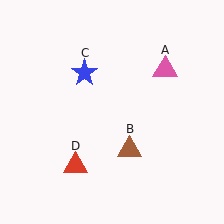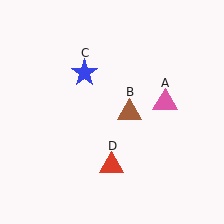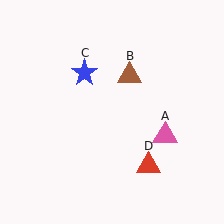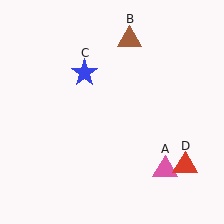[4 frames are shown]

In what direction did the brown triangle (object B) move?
The brown triangle (object B) moved up.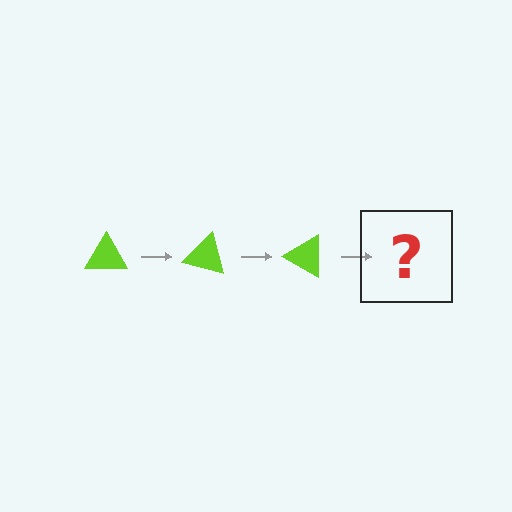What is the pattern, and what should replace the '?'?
The pattern is that the triangle rotates 15 degrees each step. The '?' should be a lime triangle rotated 45 degrees.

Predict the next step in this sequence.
The next step is a lime triangle rotated 45 degrees.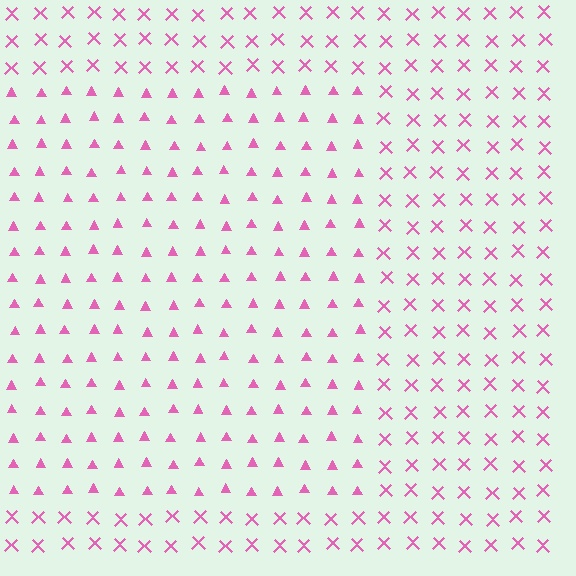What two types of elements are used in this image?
The image uses triangles inside the rectangle region and X marks outside it.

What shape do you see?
I see a rectangle.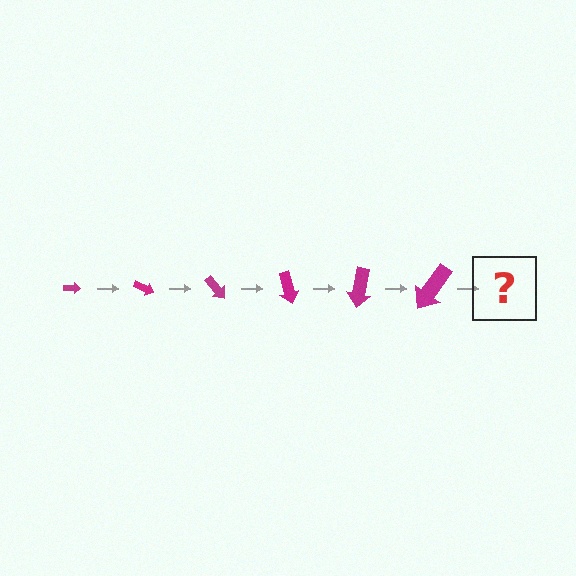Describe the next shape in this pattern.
It should be an arrow, larger than the previous one and rotated 150 degrees from the start.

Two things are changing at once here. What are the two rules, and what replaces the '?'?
The two rules are that the arrow grows larger each step and it rotates 25 degrees each step. The '?' should be an arrow, larger than the previous one and rotated 150 degrees from the start.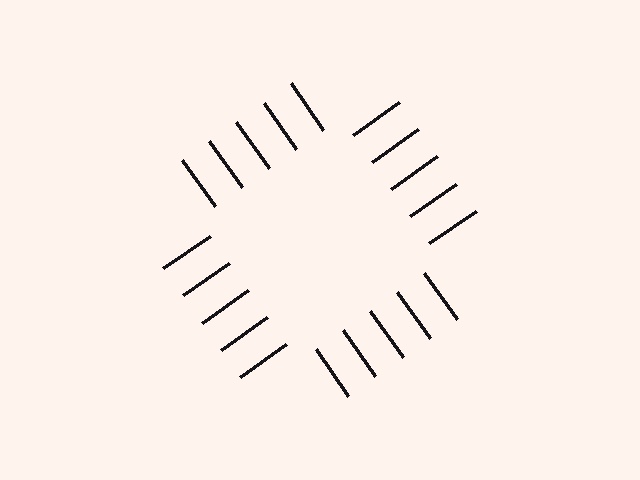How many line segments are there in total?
20 — 5 along each of the 4 edges.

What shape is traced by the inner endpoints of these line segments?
An illusory square — the line segments terminate on its edges but no continuous stroke is drawn.